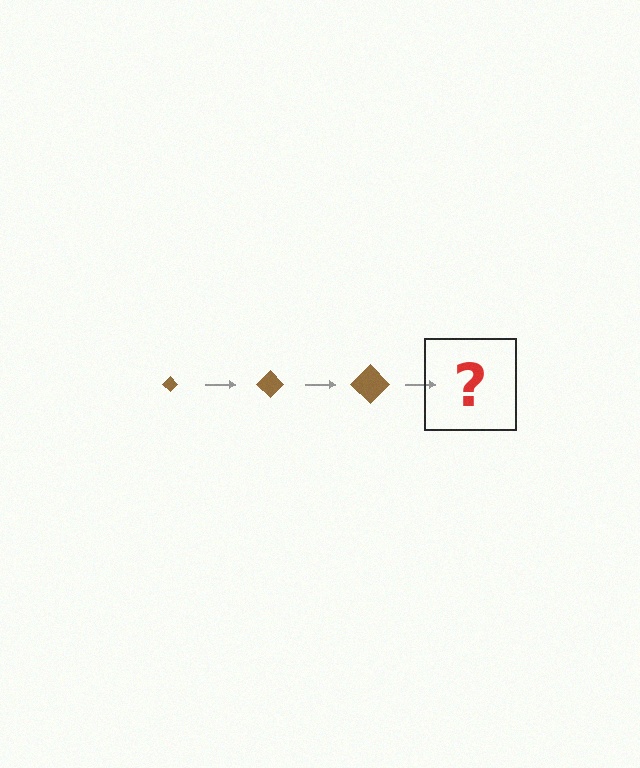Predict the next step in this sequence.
The next step is a brown diamond, larger than the previous one.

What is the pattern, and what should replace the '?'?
The pattern is that the diamond gets progressively larger each step. The '?' should be a brown diamond, larger than the previous one.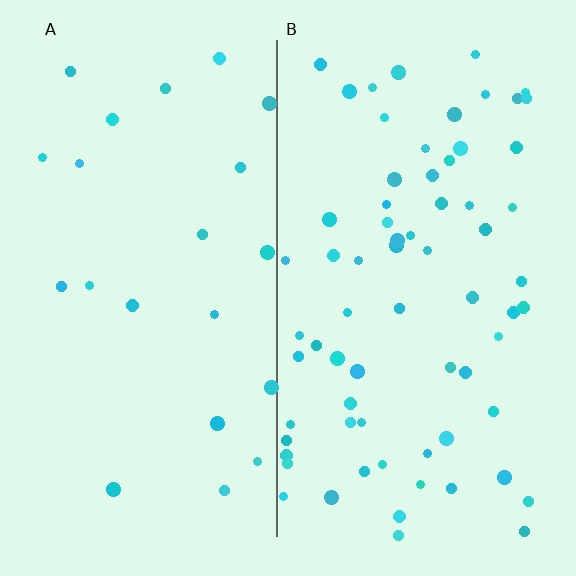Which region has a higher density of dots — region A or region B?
B (the right).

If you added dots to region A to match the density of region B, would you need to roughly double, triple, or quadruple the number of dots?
Approximately triple.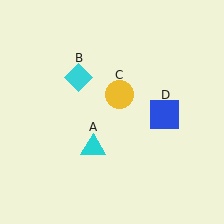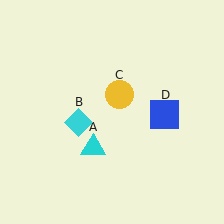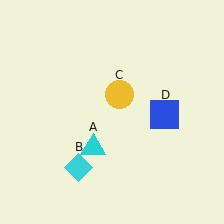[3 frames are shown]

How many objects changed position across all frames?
1 object changed position: cyan diamond (object B).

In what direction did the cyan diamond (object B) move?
The cyan diamond (object B) moved down.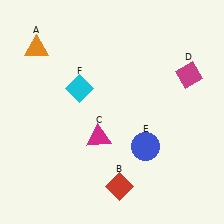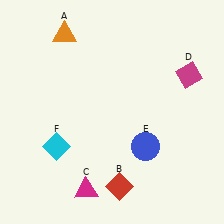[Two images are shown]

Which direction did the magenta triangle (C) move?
The magenta triangle (C) moved down.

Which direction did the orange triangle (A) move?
The orange triangle (A) moved right.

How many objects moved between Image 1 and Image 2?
3 objects moved between the two images.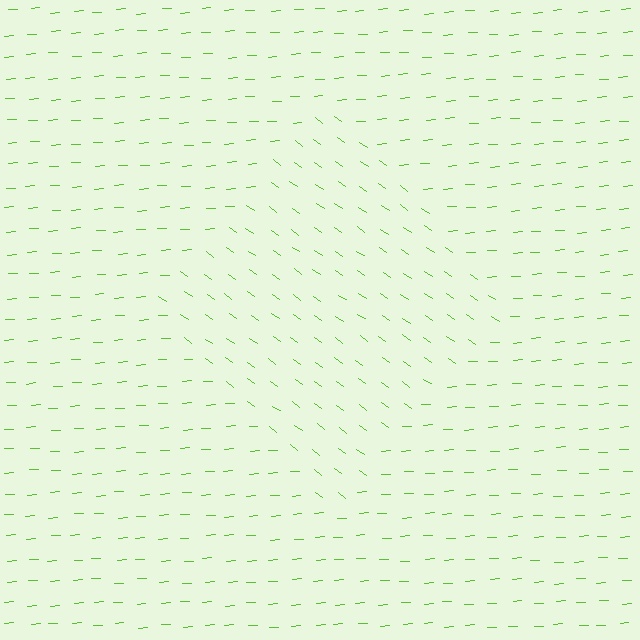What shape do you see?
I see a diamond.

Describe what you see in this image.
The image is filled with small lime line segments. A diamond region in the image has lines oriented differently from the surrounding lines, creating a visible texture boundary.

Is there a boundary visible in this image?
Yes, there is a texture boundary formed by a change in line orientation.